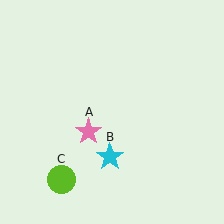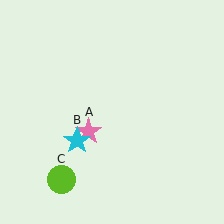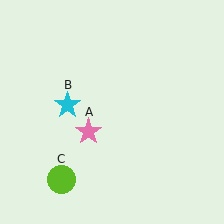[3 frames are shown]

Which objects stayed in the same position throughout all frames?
Pink star (object A) and lime circle (object C) remained stationary.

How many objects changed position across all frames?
1 object changed position: cyan star (object B).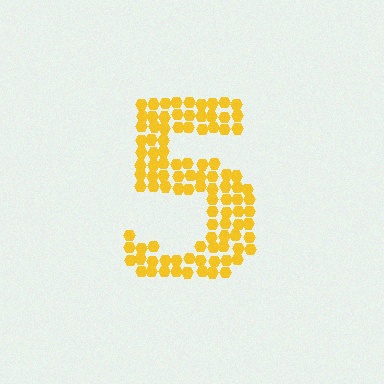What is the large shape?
The large shape is the digit 5.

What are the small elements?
The small elements are hexagons.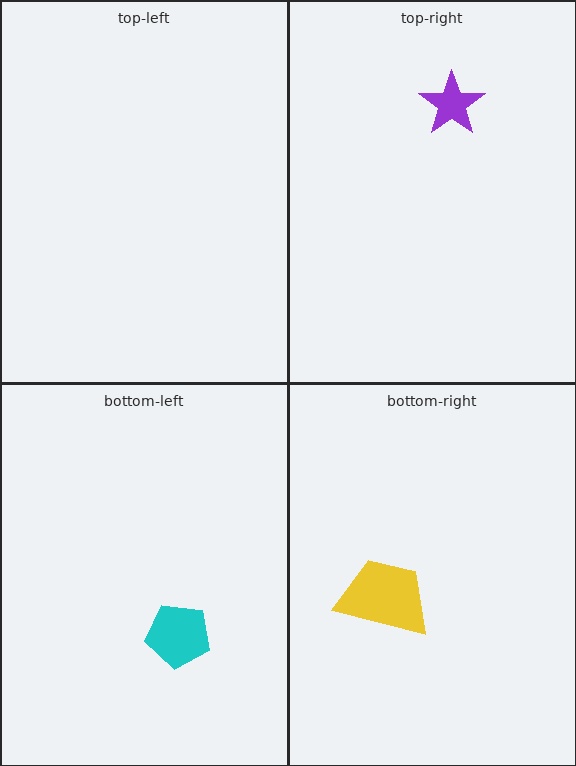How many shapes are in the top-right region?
1.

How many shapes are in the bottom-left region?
1.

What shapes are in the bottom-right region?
The yellow trapezoid.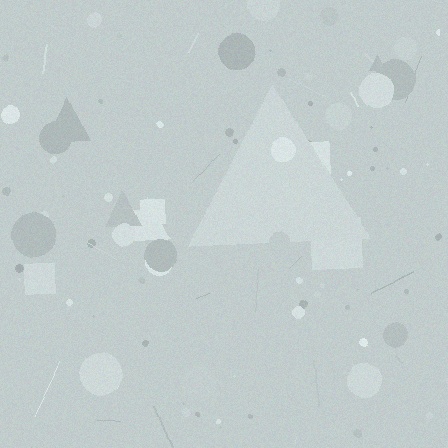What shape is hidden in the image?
A triangle is hidden in the image.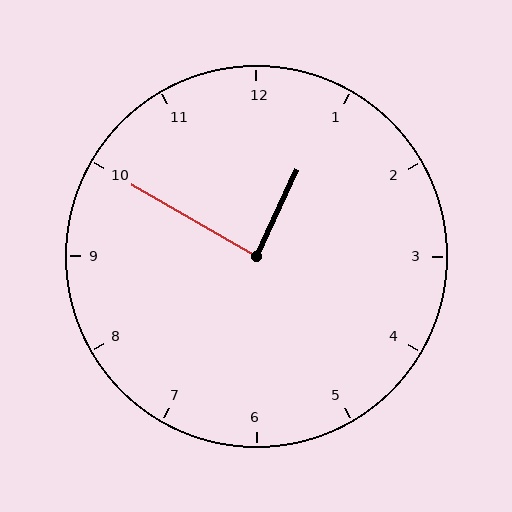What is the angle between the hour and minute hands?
Approximately 85 degrees.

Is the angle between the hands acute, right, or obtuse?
It is right.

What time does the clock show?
12:50.